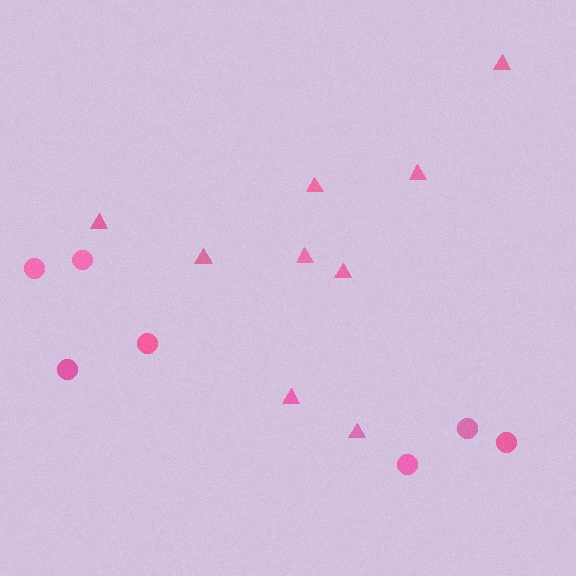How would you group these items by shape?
There are 2 groups: one group of triangles (9) and one group of circles (7).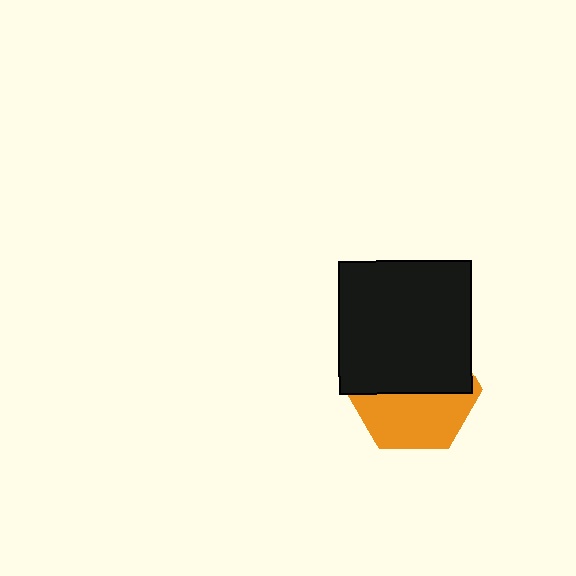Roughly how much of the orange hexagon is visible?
About half of it is visible (roughly 46%).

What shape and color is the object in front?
The object in front is a black square.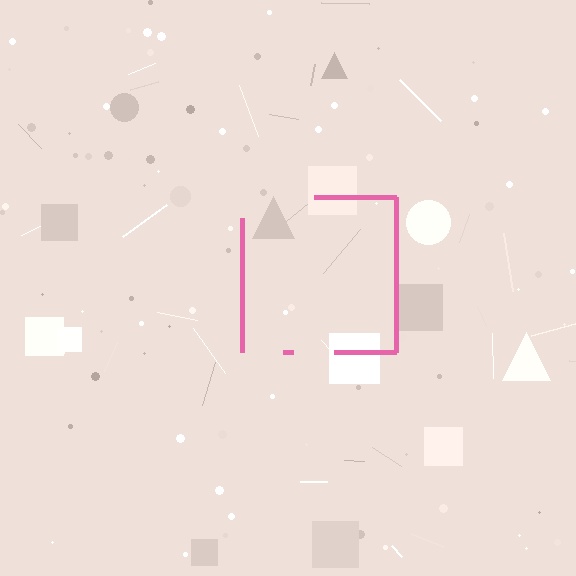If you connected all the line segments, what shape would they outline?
They would outline a square.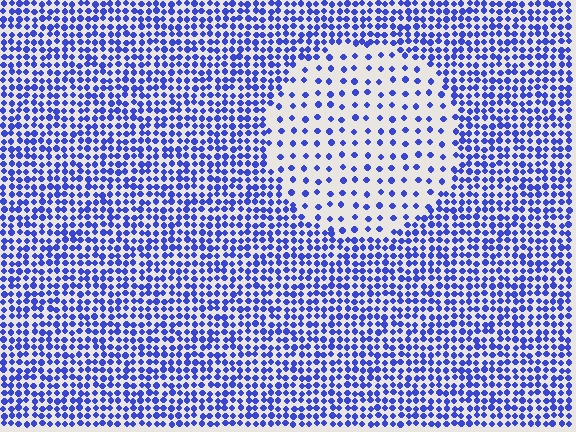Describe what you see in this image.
The image contains small blue elements arranged at two different densities. A circle-shaped region is visible where the elements are less densely packed than the surrounding area.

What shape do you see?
I see a circle.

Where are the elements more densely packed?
The elements are more densely packed outside the circle boundary.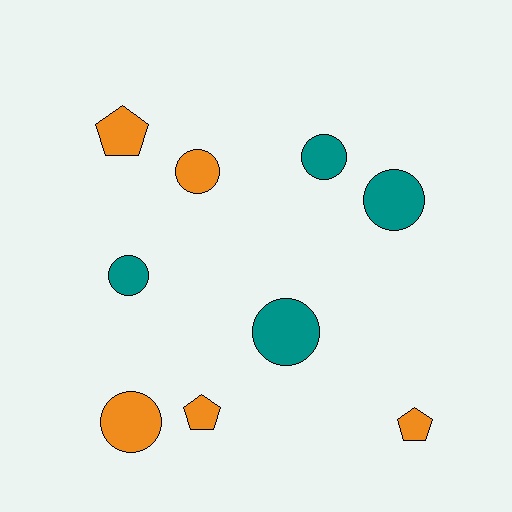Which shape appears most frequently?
Circle, with 6 objects.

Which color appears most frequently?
Orange, with 5 objects.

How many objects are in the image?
There are 9 objects.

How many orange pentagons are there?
There are 3 orange pentagons.